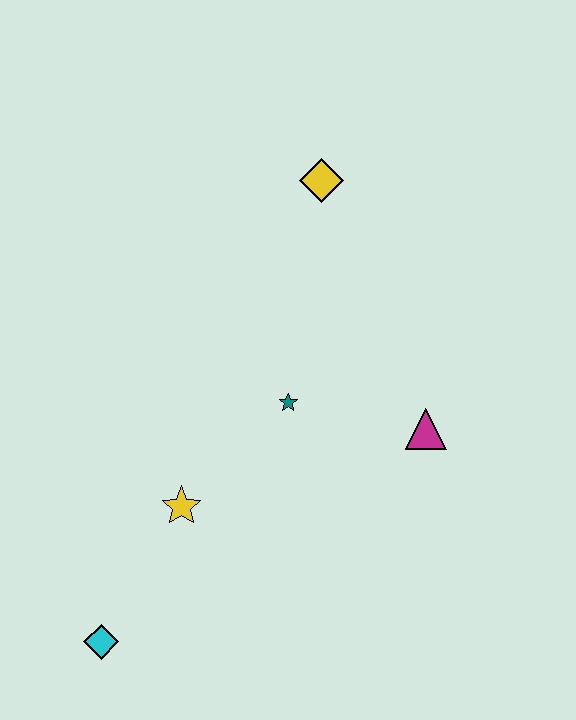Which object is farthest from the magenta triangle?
The cyan diamond is farthest from the magenta triangle.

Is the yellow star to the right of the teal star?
No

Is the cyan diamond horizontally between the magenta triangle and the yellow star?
No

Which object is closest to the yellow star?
The teal star is closest to the yellow star.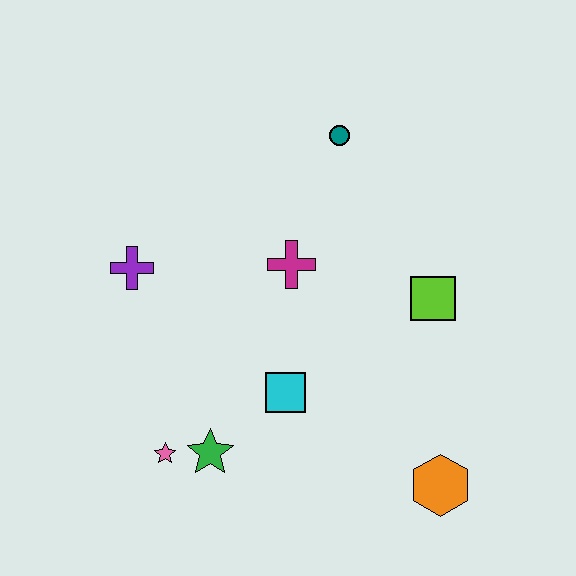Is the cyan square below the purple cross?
Yes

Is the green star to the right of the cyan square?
No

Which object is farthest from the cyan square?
The teal circle is farthest from the cyan square.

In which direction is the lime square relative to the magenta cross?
The lime square is to the right of the magenta cross.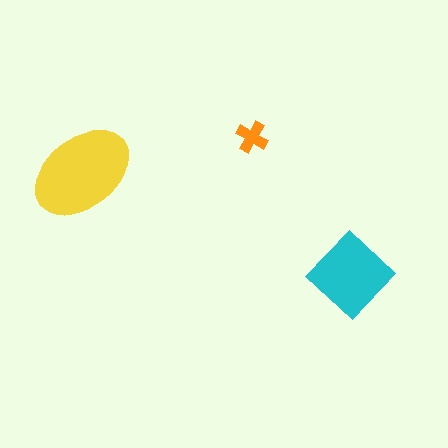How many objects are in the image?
There are 3 objects in the image.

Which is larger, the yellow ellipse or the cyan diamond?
The yellow ellipse.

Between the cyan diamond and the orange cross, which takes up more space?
The cyan diamond.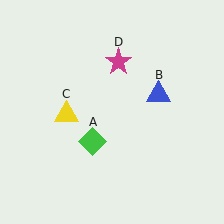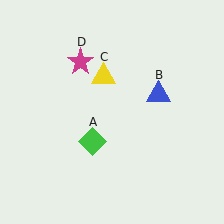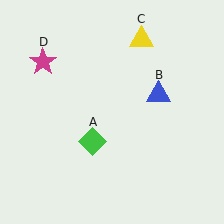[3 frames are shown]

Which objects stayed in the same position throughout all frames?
Green diamond (object A) and blue triangle (object B) remained stationary.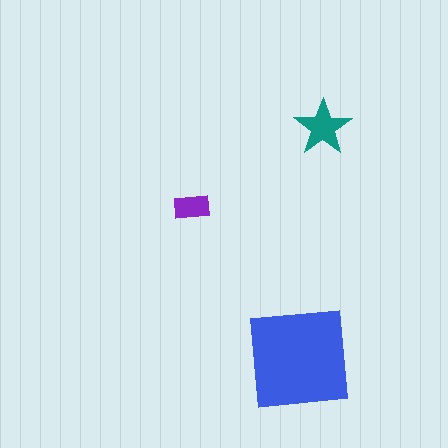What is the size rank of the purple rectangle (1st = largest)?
3rd.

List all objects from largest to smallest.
The blue square, the teal star, the purple rectangle.